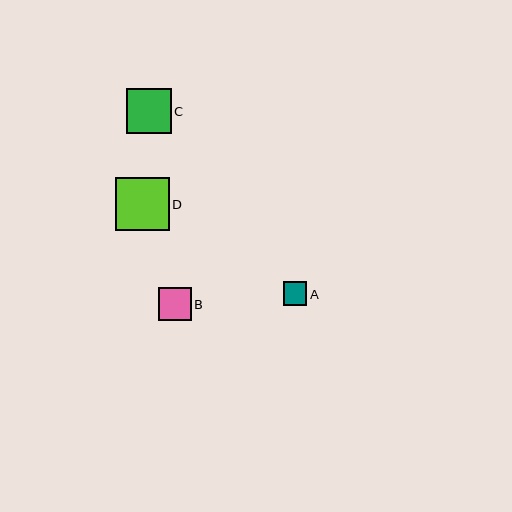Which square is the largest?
Square D is the largest with a size of approximately 53 pixels.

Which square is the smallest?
Square A is the smallest with a size of approximately 24 pixels.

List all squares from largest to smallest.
From largest to smallest: D, C, B, A.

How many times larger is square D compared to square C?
Square D is approximately 1.2 times the size of square C.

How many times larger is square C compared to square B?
Square C is approximately 1.4 times the size of square B.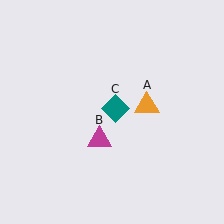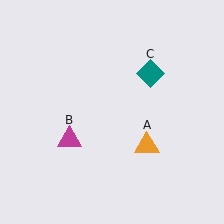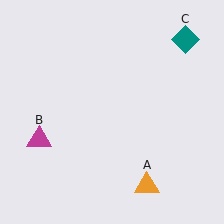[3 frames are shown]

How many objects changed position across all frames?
3 objects changed position: orange triangle (object A), magenta triangle (object B), teal diamond (object C).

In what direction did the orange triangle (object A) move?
The orange triangle (object A) moved down.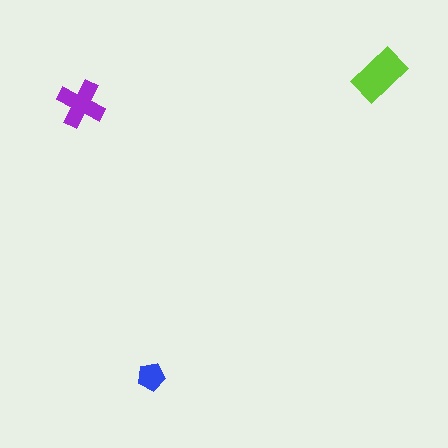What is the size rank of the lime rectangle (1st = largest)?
1st.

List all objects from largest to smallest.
The lime rectangle, the purple cross, the blue pentagon.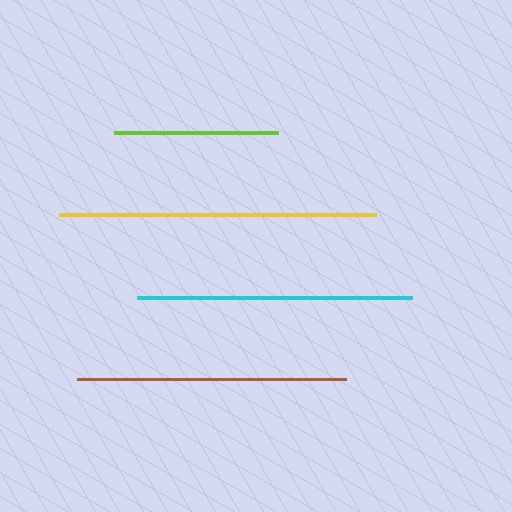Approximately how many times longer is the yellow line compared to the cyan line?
The yellow line is approximately 1.1 times the length of the cyan line.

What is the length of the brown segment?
The brown segment is approximately 269 pixels long.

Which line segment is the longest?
The yellow line is the longest at approximately 317 pixels.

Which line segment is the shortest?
The lime line is the shortest at approximately 163 pixels.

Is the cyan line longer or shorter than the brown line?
The cyan line is longer than the brown line.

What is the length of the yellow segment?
The yellow segment is approximately 317 pixels long.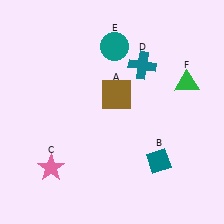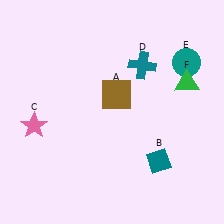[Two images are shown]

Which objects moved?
The objects that moved are: the pink star (C), the teal circle (E).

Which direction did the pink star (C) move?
The pink star (C) moved up.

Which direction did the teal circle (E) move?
The teal circle (E) moved right.